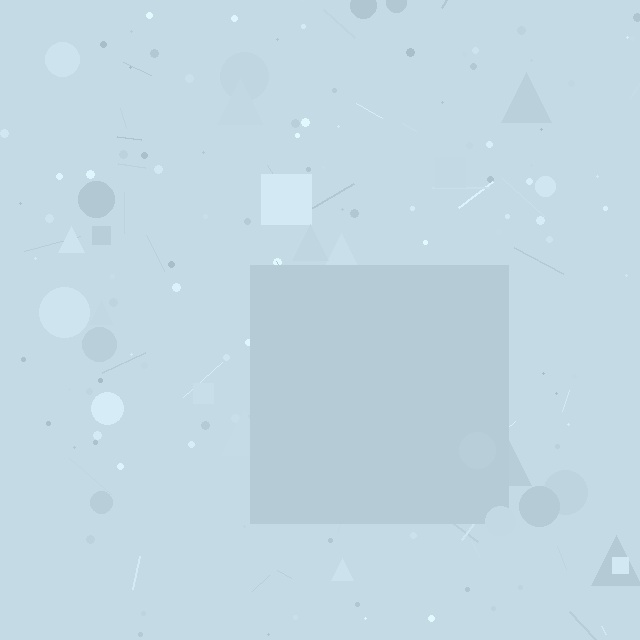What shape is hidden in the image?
A square is hidden in the image.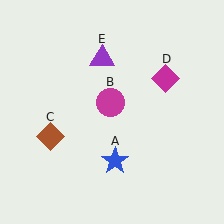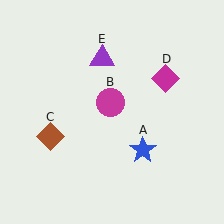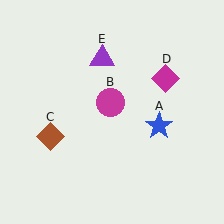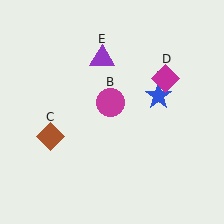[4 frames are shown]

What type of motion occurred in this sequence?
The blue star (object A) rotated counterclockwise around the center of the scene.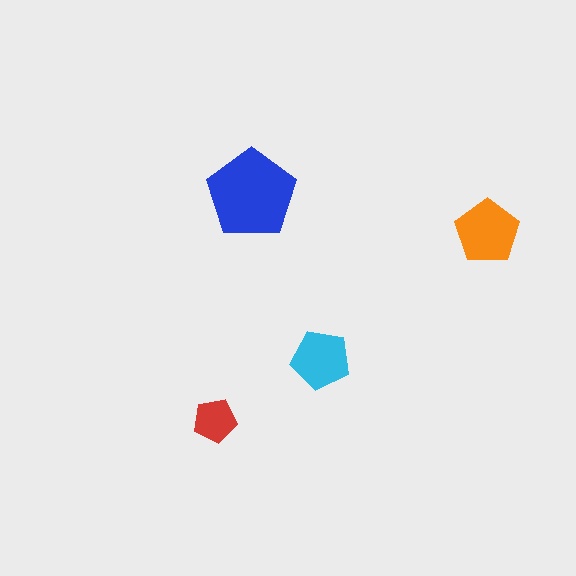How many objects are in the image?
There are 4 objects in the image.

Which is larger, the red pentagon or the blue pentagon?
The blue one.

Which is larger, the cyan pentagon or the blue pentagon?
The blue one.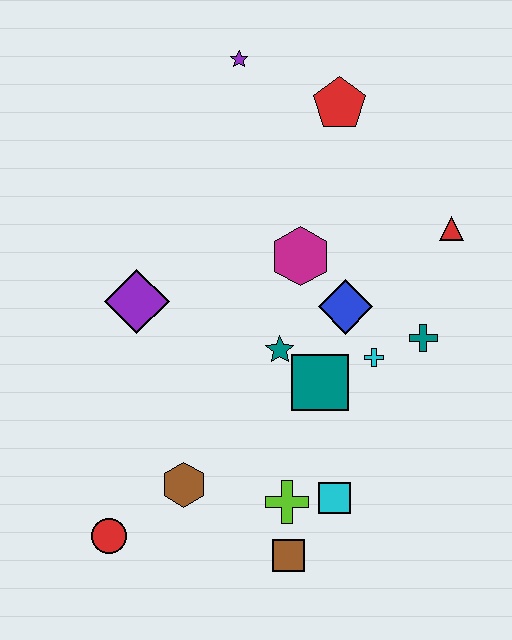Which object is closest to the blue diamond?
The cyan cross is closest to the blue diamond.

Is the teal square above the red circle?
Yes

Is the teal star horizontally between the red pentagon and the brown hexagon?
Yes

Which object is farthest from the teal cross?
The red circle is farthest from the teal cross.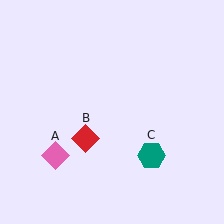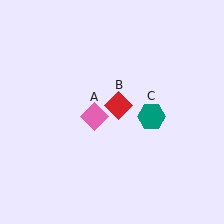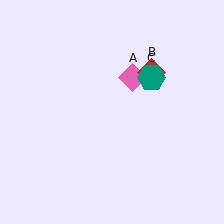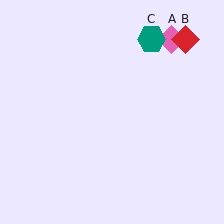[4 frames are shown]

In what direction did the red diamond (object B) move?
The red diamond (object B) moved up and to the right.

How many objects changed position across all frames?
3 objects changed position: pink diamond (object A), red diamond (object B), teal hexagon (object C).